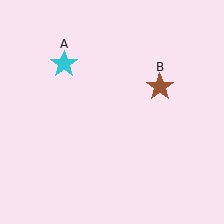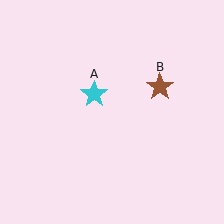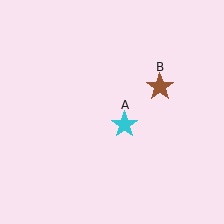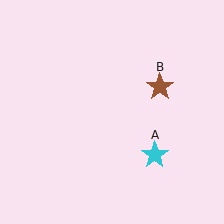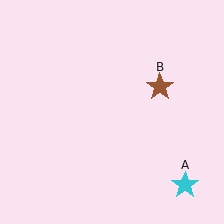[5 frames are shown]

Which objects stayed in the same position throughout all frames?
Brown star (object B) remained stationary.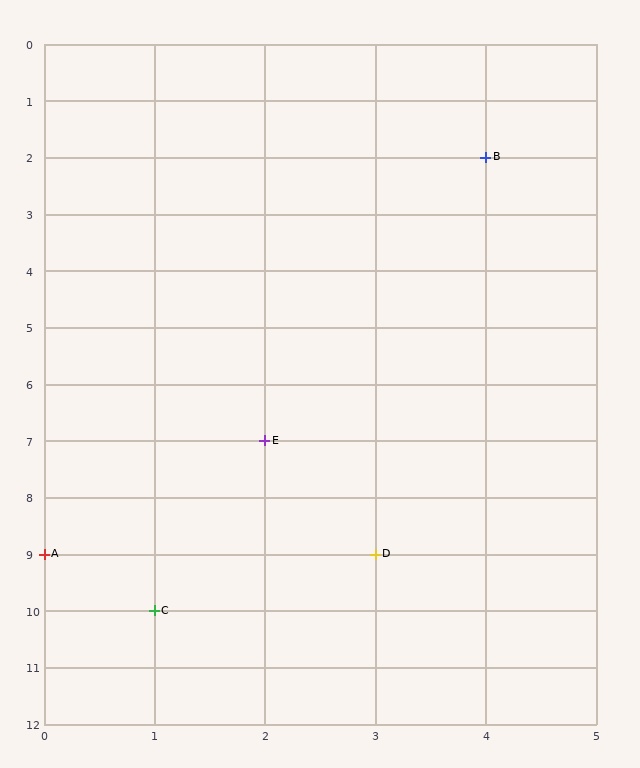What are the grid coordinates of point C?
Point C is at grid coordinates (1, 10).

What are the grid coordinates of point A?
Point A is at grid coordinates (0, 9).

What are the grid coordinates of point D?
Point D is at grid coordinates (3, 9).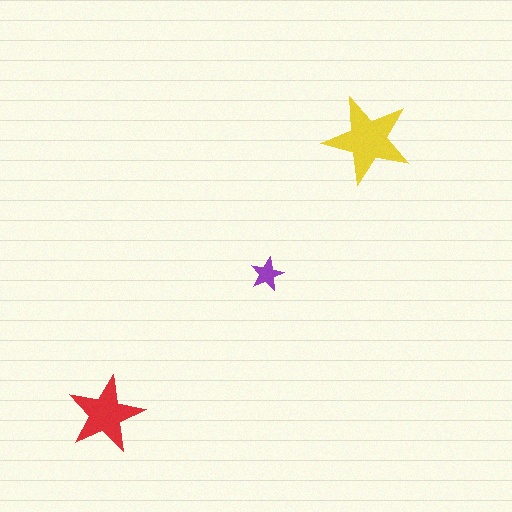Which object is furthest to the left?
The red star is leftmost.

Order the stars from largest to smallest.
the yellow one, the red one, the purple one.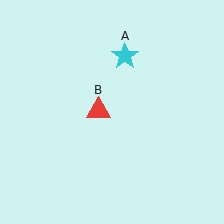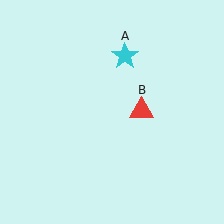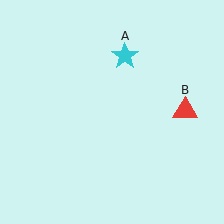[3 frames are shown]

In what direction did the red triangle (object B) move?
The red triangle (object B) moved right.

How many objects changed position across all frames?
1 object changed position: red triangle (object B).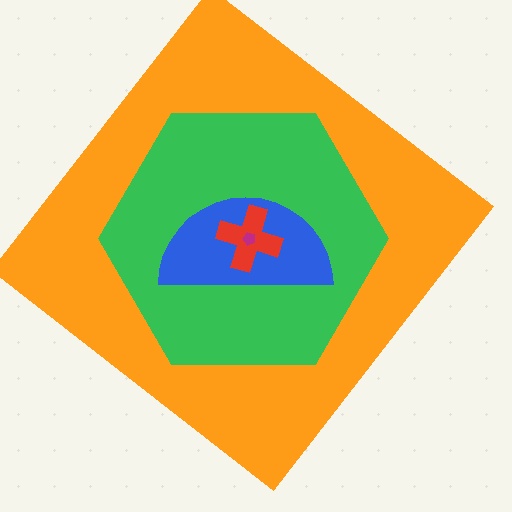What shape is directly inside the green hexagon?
The blue semicircle.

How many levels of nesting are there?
5.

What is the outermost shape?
The orange diamond.